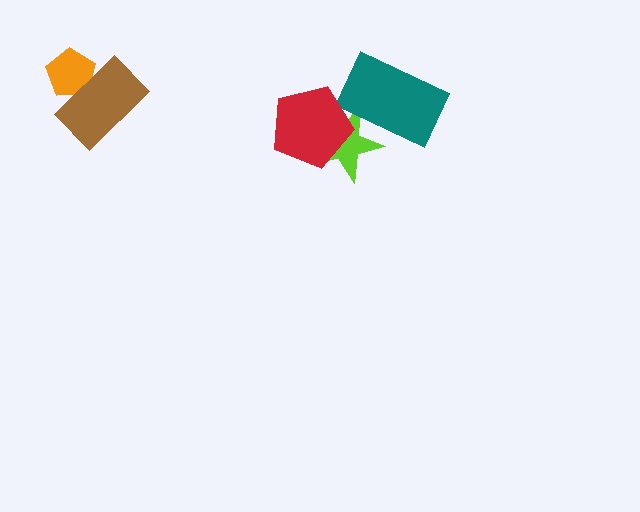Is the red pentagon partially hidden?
No, no other shape covers it.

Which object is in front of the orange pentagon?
The brown rectangle is in front of the orange pentagon.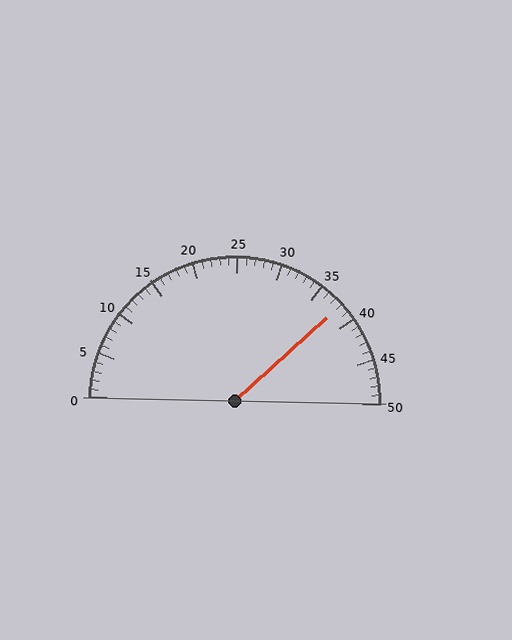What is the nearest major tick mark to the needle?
The nearest major tick mark is 40.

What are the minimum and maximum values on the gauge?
The gauge ranges from 0 to 50.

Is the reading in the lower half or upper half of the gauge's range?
The reading is in the upper half of the range (0 to 50).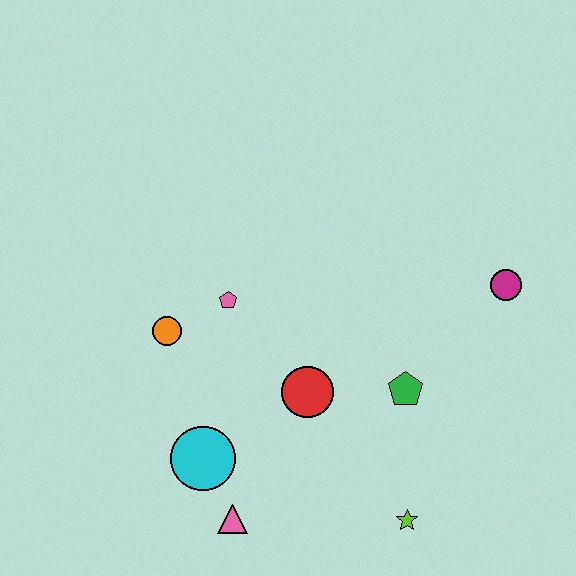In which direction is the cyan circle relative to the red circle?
The cyan circle is to the left of the red circle.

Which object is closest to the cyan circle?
The pink triangle is closest to the cyan circle.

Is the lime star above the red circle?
No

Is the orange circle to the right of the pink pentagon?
No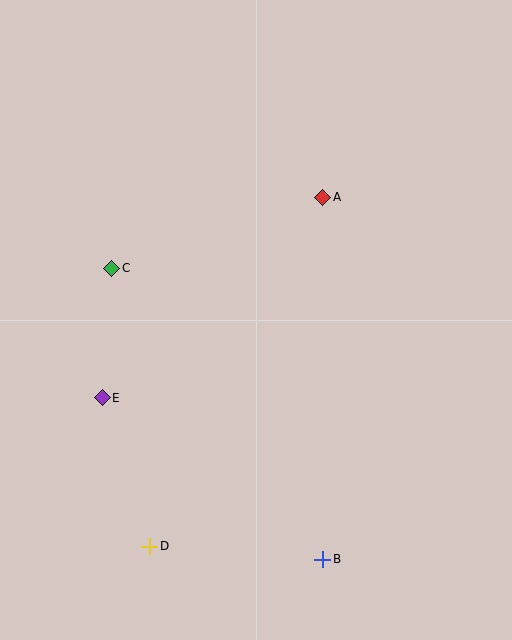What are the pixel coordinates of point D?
Point D is at (150, 546).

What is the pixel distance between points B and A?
The distance between B and A is 362 pixels.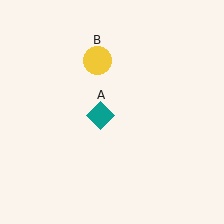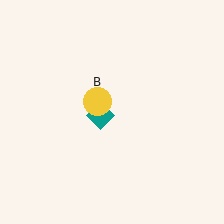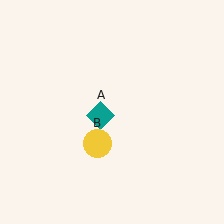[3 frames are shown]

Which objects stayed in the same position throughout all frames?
Teal diamond (object A) remained stationary.